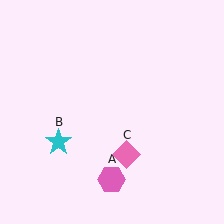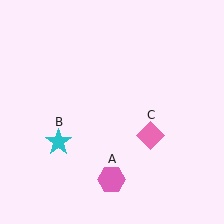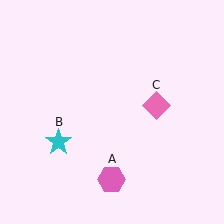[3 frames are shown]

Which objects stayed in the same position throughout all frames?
Pink hexagon (object A) and cyan star (object B) remained stationary.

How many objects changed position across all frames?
1 object changed position: pink diamond (object C).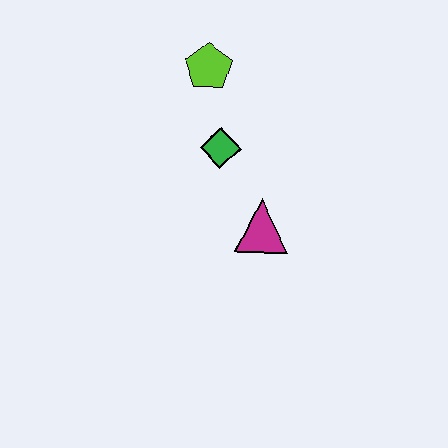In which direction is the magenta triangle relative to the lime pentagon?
The magenta triangle is below the lime pentagon.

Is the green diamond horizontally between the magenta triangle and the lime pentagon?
Yes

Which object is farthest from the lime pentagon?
The magenta triangle is farthest from the lime pentagon.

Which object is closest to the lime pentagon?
The green diamond is closest to the lime pentagon.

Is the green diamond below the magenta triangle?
No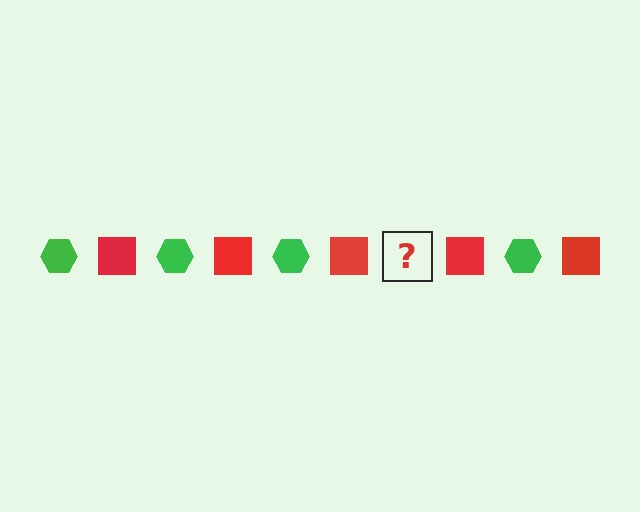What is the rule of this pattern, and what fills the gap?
The rule is that the pattern alternates between green hexagon and red square. The gap should be filled with a green hexagon.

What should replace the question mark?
The question mark should be replaced with a green hexagon.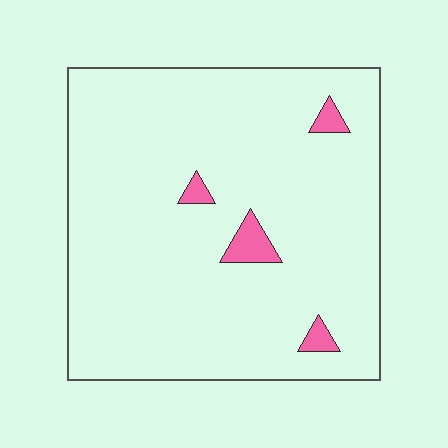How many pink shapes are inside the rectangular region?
4.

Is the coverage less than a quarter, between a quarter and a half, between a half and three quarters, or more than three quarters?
Less than a quarter.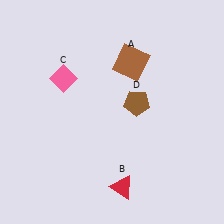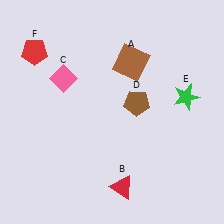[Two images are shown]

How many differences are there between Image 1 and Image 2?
There are 2 differences between the two images.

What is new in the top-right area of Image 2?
A green star (E) was added in the top-right area of Image 2.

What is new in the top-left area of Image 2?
A red pentagon (F) was added in the top-left area of Image 2.